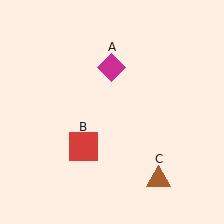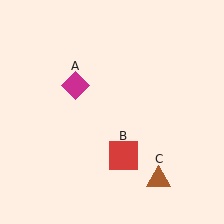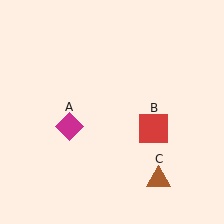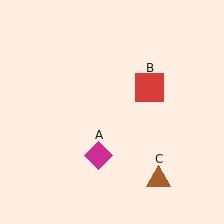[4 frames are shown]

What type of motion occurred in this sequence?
The magenta diamond (object A), red square (object B) rotated counterclockwise around the center of the scene.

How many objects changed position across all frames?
2 objects changed position: magenta diamond (object A), red square (object B).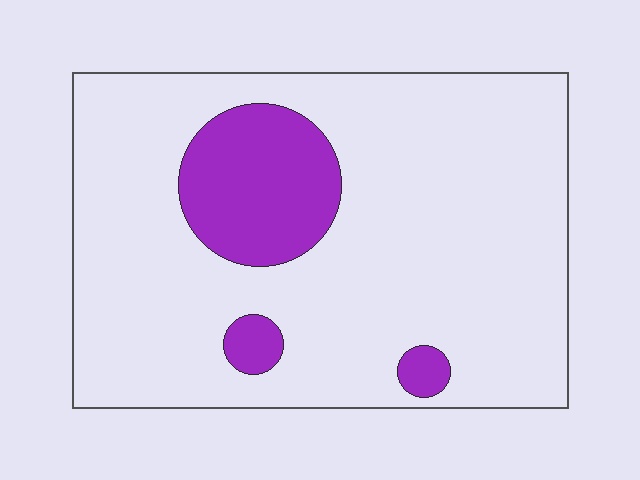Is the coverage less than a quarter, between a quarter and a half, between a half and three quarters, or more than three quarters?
Less than a quarter.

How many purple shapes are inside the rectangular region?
3.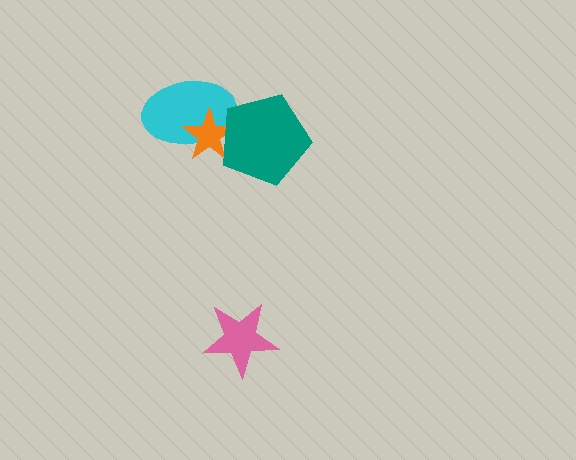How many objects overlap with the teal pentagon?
2 objects overlap with the teal pentagon.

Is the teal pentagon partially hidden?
No, no other shape covers it.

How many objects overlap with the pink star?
0 objects overlap with the pink star.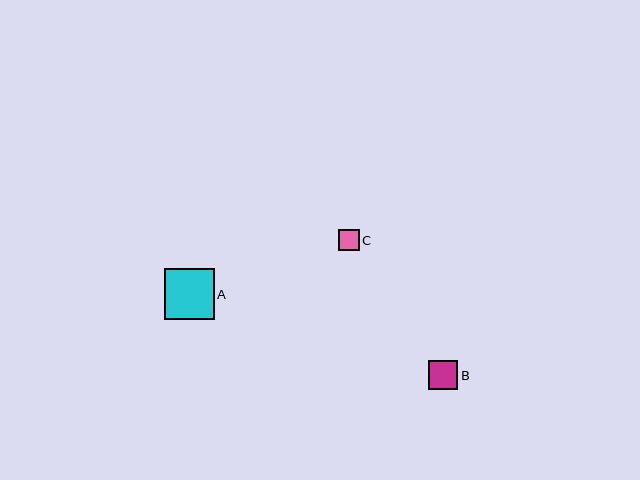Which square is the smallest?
Square C is the smallest with a size of approximately 21 pixels.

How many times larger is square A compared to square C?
Square A is approximately 2.4 times the size of square C.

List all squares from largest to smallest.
From largest to smallest: A, B, C.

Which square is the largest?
Square A is the largest with a size of approximately 50 pixels.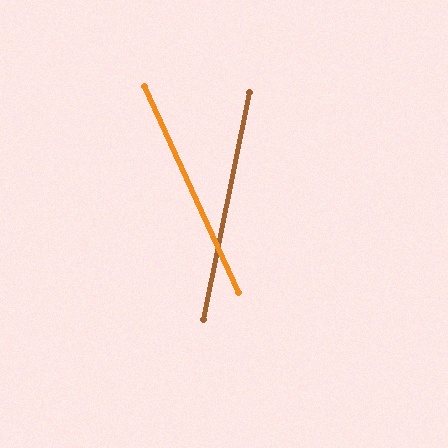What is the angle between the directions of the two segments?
Approximately 36 degrees.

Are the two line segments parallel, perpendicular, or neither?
Neither parallel nor perpendicular — they differ by about 36°.